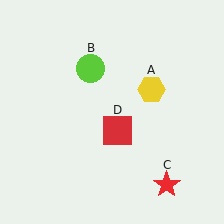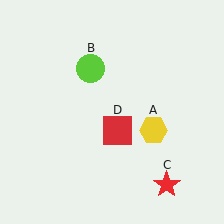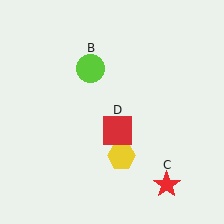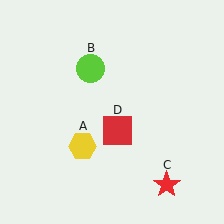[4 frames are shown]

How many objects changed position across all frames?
1 object changed position: yellow hexagon (object A).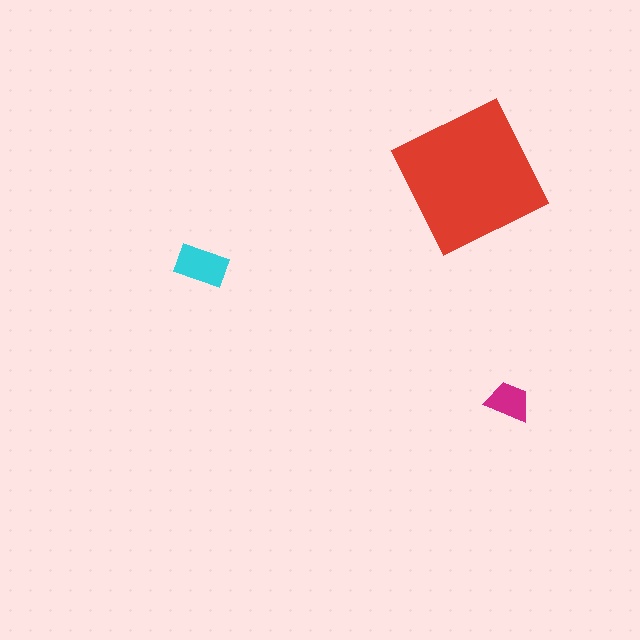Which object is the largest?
The red square.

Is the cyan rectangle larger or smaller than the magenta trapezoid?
Larger.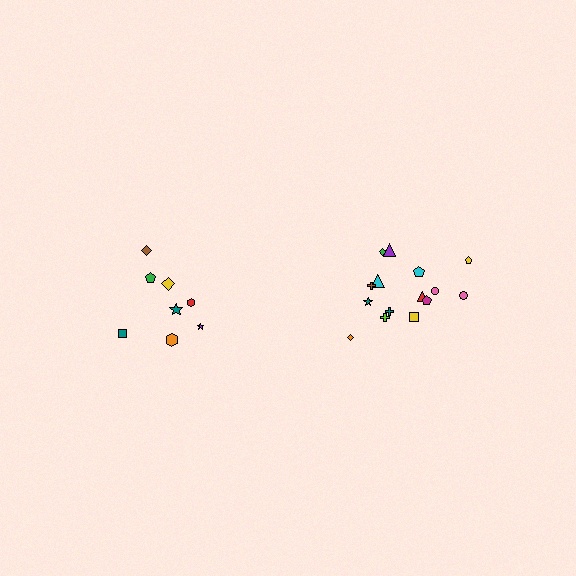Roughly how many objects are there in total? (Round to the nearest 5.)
Roughly 25 objects in total.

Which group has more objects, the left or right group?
The right group.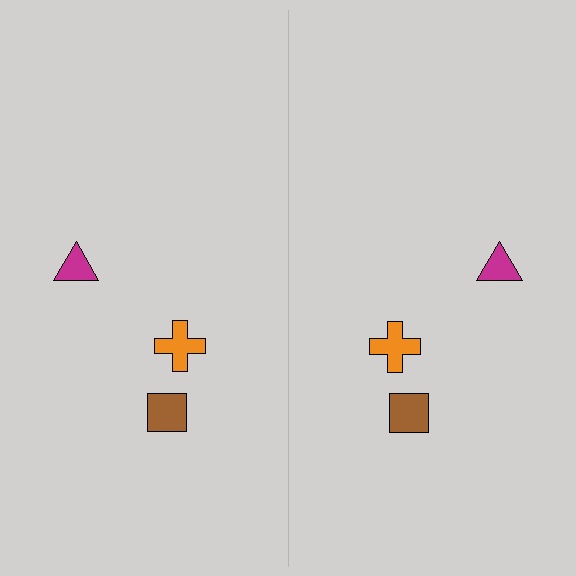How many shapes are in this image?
There are 6 shapes in this image.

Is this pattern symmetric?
Yes, this pattern has bilateral (reflection) symmetry.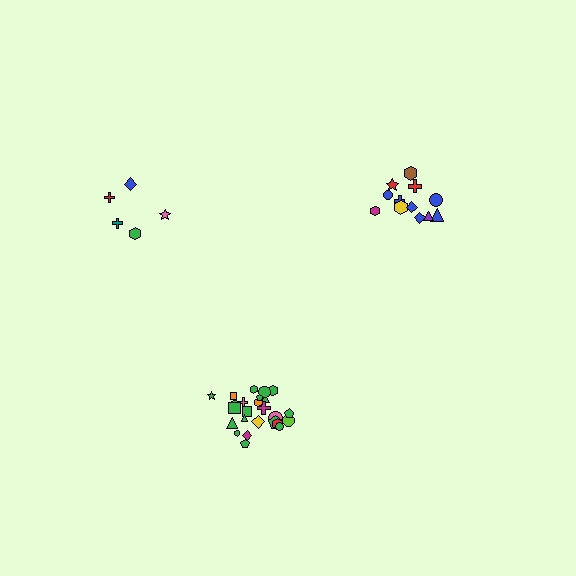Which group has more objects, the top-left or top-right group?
The top-right group.